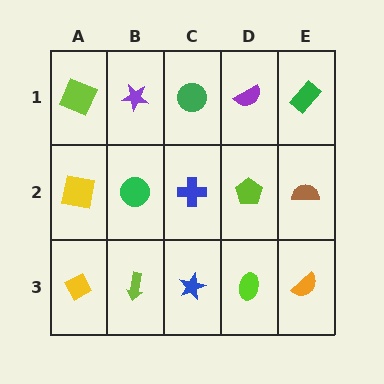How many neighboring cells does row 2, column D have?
4.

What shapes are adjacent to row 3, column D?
A lime pentagon (row 2, column D), a blue star (row 3, column C), an orange semicircle (row 3, column E).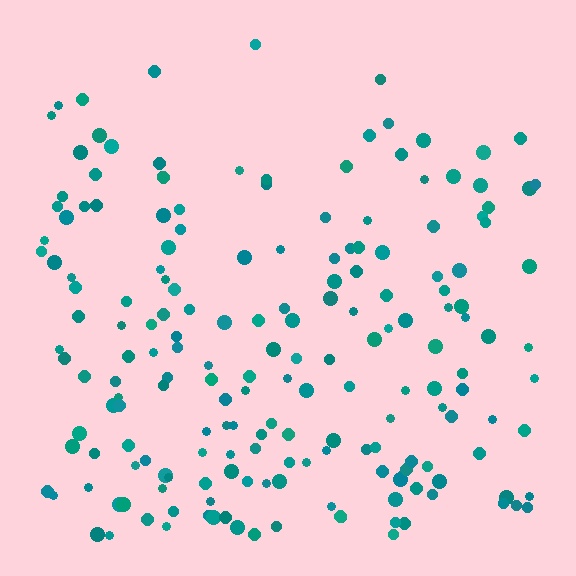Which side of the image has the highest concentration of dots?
The bottom.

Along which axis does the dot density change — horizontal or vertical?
Vertical.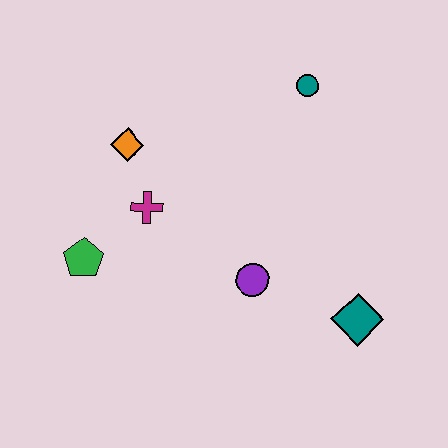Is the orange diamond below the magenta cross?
No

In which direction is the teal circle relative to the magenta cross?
The teal circle is to the right of the magenta cross.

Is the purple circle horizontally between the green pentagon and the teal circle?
Yes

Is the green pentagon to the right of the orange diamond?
No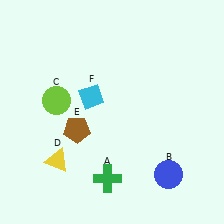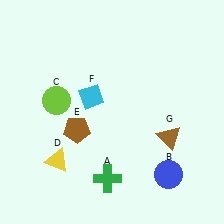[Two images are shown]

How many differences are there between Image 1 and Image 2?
There is 1 difference between the two images.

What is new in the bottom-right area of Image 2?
A brown triangle (G) was added in the bottom-right area of Image 2.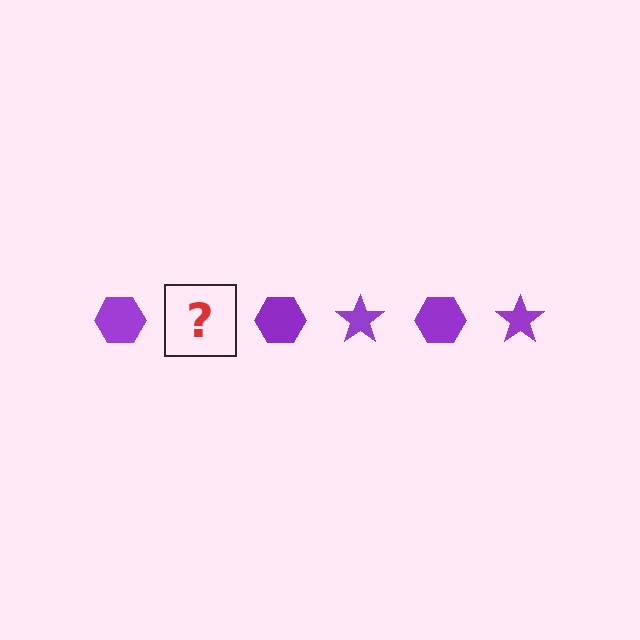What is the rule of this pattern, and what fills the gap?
The rule is that the pattern cycles through hexagon, star shapes in purple. The gap should be filled with a purple star.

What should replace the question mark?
The question mark should be replaced with a purple star.